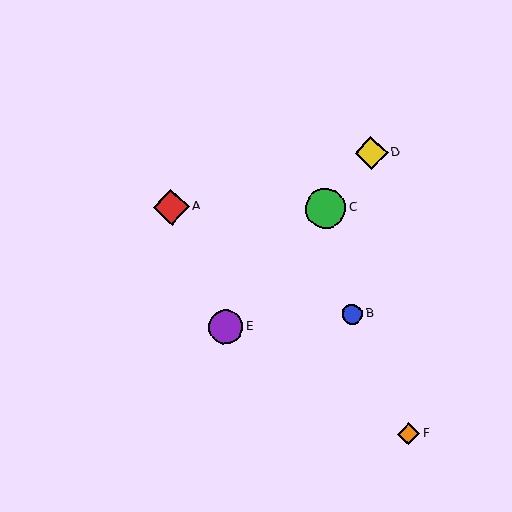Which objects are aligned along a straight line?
Objects C, D, E are aligned along a straight line.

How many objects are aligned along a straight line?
3 objects (C, D, E) are aligned along a straight line.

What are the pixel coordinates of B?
Object B is at (352, 314).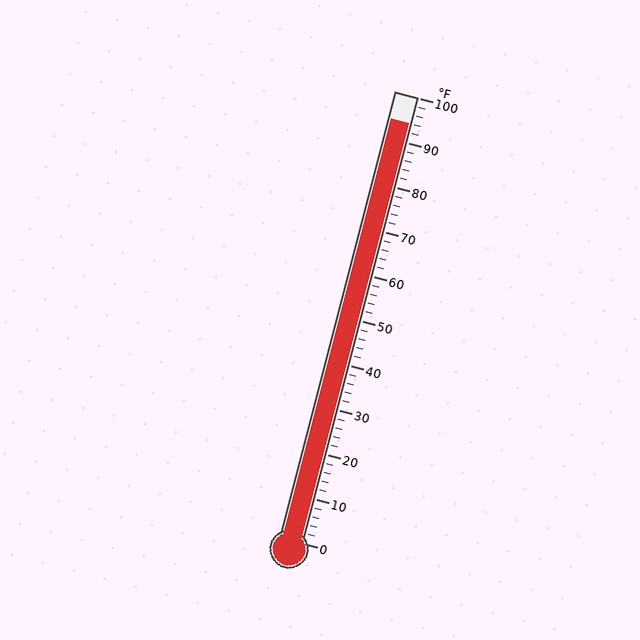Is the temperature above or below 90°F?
The temperature is above 90°F.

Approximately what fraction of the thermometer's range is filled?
The thermometer is filled to approximately 95% of its range.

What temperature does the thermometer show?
The thermometer shows approximately 94°F.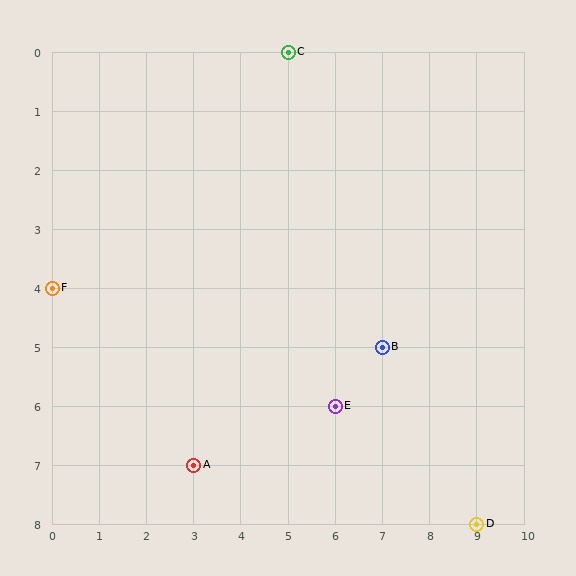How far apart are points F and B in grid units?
Points F and B are 7 columns and 1 row apart (about 7.1 grid units diagonally).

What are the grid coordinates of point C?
Point C is at grid coordinates (5, 0).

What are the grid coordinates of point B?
Point B is at grid coordinates (7, 5).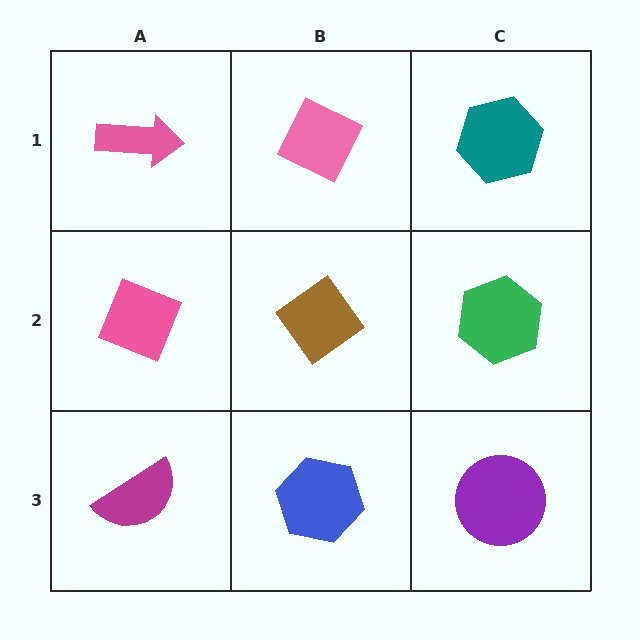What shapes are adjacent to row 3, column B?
A brown diamond (row 2, column B), a magenta semicircle (row 3, column A), a purple circle (row 3, column C).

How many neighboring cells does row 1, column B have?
3.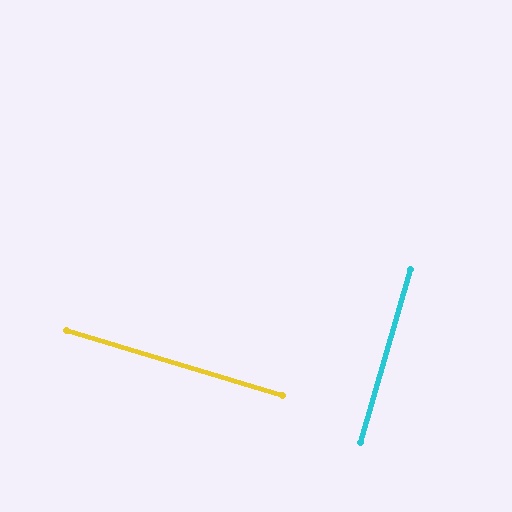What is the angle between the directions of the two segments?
Approximately 89 degrees.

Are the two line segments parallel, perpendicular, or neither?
Perpendicular — they meet at approximately 89°.